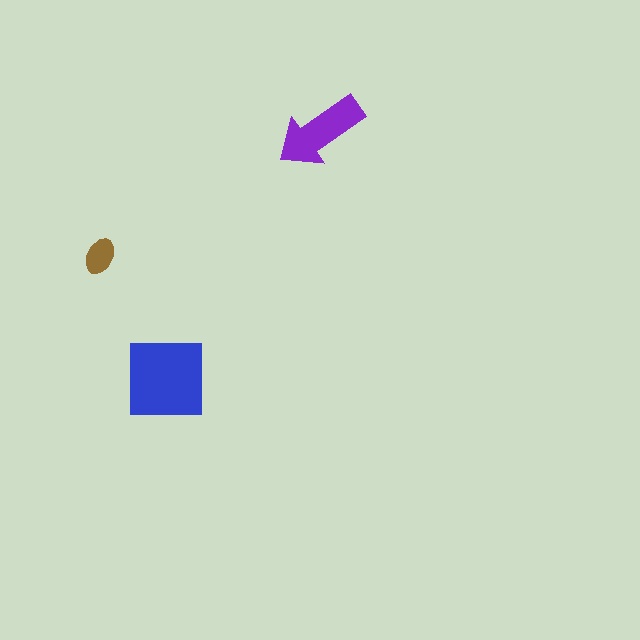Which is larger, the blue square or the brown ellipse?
The blue square.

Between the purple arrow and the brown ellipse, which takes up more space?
The purple arrow.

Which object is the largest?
The blue square.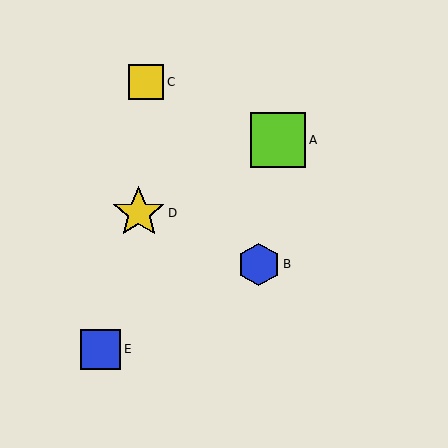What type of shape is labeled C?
Shape C is a yellow square.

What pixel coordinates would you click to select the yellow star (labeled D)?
Click at (139, 213) to select the yellow star D.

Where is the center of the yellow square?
The center of the yellow square is at (146, 82).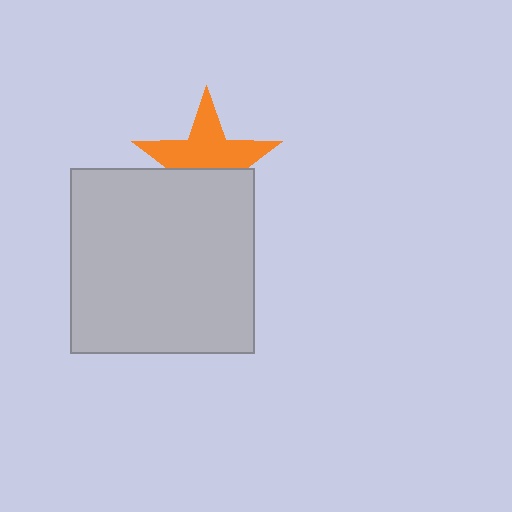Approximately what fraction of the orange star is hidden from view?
Roughly 44% of the orange star is hidden behind the light gray square.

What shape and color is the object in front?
The object in front is a light gray square.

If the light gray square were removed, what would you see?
You would see the complete orange star.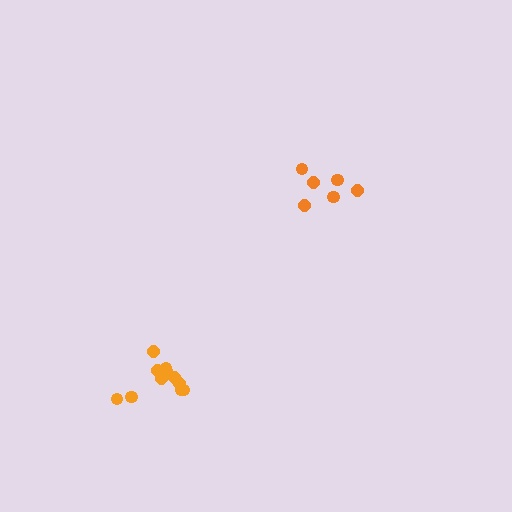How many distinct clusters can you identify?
There are 2 distinct clusters.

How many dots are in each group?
Group 1: 6 dots, Group 2: 11 dots (17 total).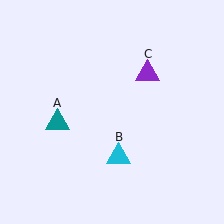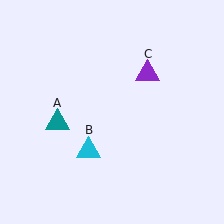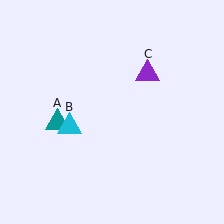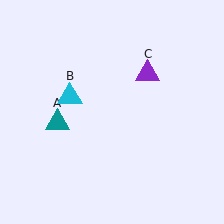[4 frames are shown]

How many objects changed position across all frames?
1 object changed position: cyan triangle (object B).